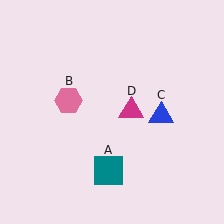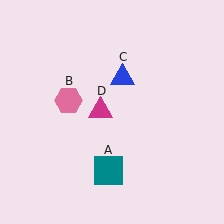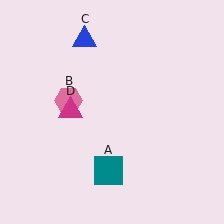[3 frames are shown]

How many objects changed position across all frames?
2 objects changed position: blue triangle (object C), magenta triangle (object D).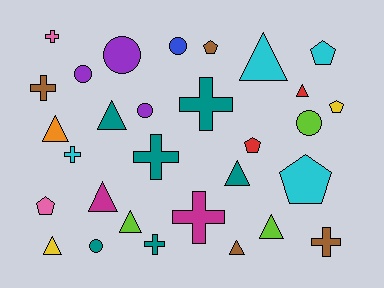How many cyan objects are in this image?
There are 4 cyan objects.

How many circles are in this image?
There are 6 circles.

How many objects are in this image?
There are 30 objects.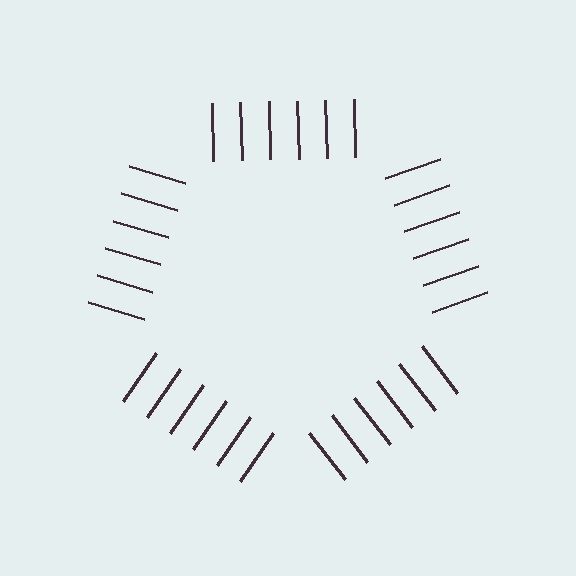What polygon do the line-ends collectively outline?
An illusory pentagon — the line segments terminate on its edges but no continuous stroke is drawn.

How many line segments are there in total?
30 — 6 along each of the 5 edges.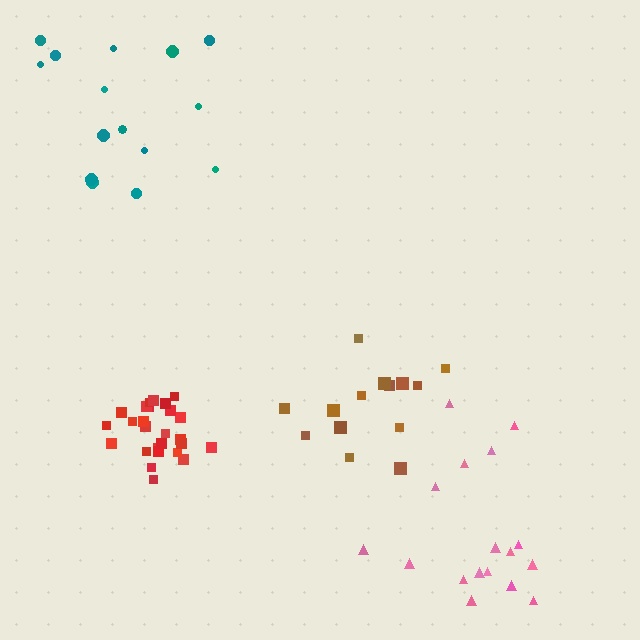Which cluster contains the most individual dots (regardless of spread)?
Red (27).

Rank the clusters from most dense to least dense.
red, brown, pink, teal.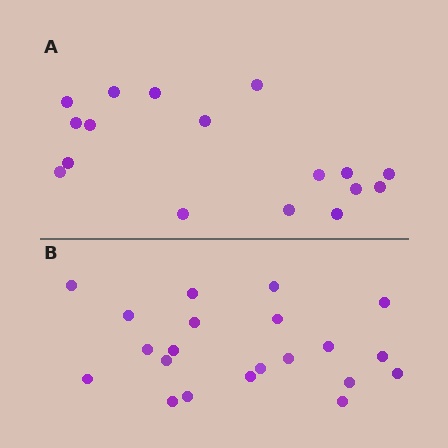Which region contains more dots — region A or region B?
Region B (the bottom region) has more dots.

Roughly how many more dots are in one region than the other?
Region B has about 4 more dots than region A.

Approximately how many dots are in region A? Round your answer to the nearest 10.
About 20 dots. (The exact count is 17, which rounds to 20.)